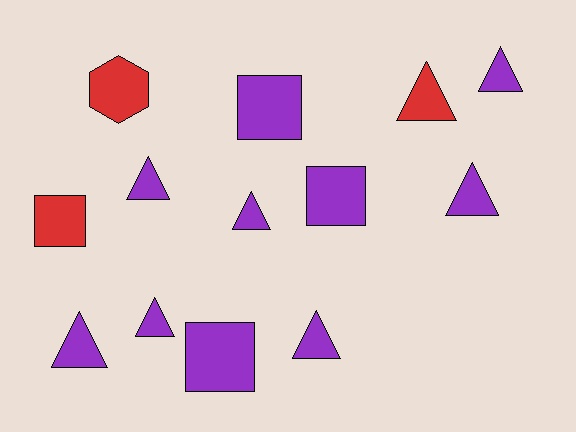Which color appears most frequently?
Purple, with 10 objects.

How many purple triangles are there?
There are 7 purple triangles.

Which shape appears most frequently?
Triangle, with 8 objects.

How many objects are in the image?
There are 13 objects.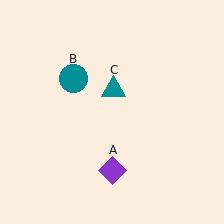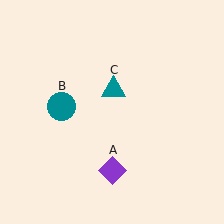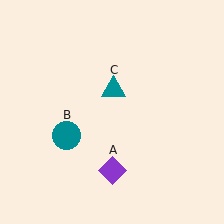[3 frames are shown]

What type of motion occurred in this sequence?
The teal circle (object B) rotated counterclockwise around the center of the scene.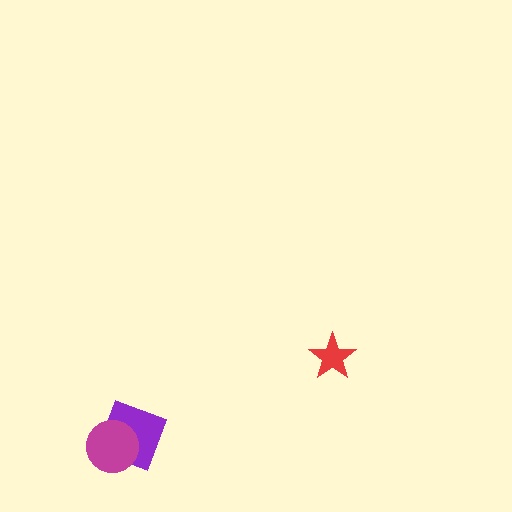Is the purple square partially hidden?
Yes, it is partially covered by another shape.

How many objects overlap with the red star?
0 objects overlap with the red star.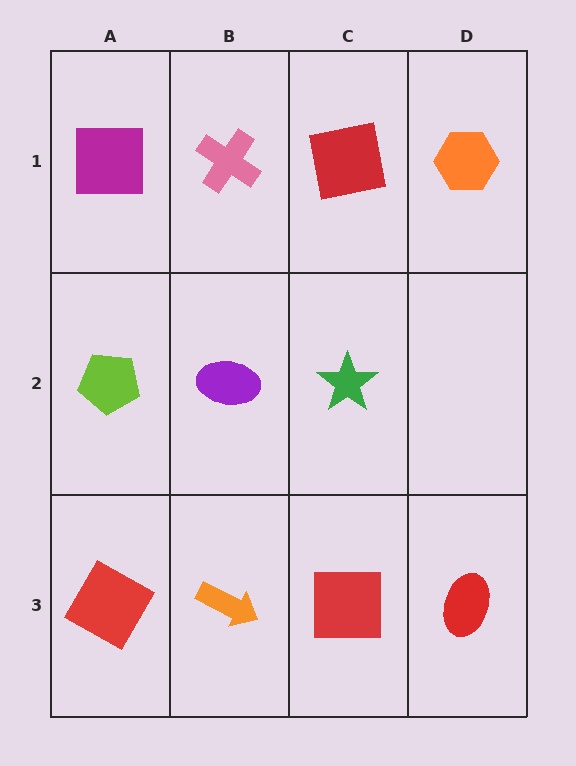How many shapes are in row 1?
4 shapes.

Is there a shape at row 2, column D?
No, that cell is empty.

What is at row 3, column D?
A red ellipse.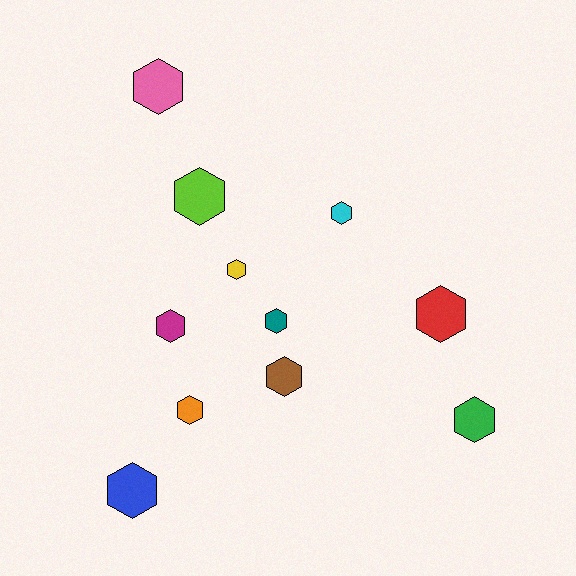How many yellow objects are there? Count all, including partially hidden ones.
There is 1 yellow object.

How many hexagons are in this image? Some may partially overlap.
There are 11 hexagons.